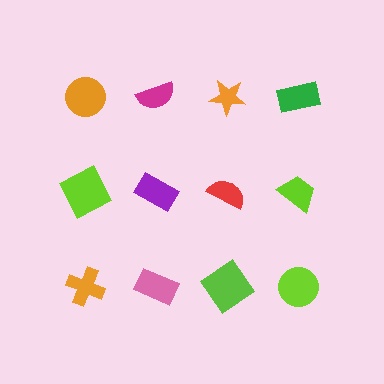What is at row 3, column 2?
A pink rectangle.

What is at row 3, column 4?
A lime circle.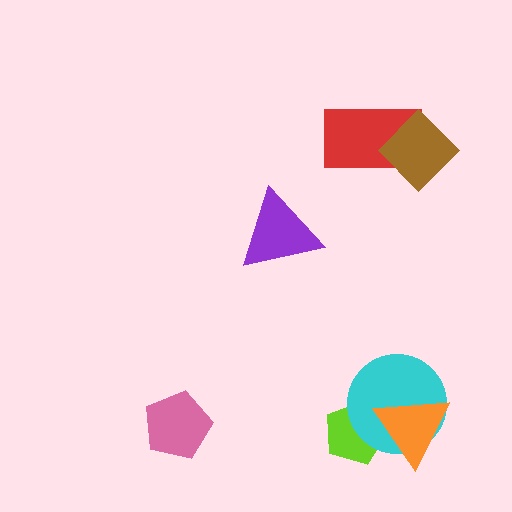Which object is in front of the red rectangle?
The brown diamond is in front of the red rectangle.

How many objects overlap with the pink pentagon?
0 objects overlap with the pink pentagon.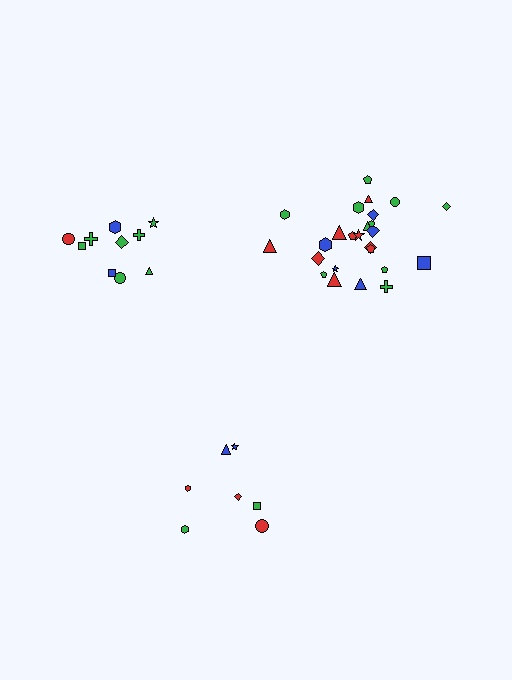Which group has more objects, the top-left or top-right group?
The top-right group.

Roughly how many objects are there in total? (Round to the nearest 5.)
Roughly 40 objects in total.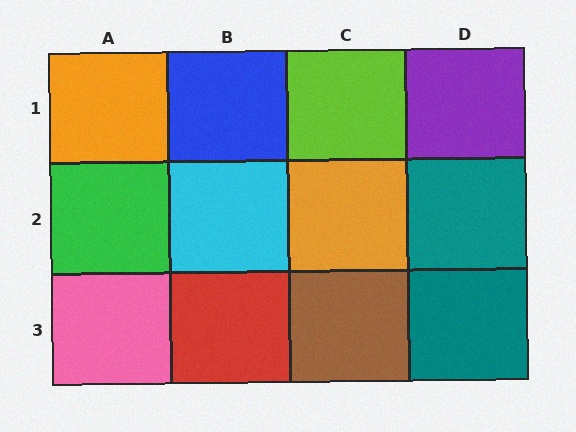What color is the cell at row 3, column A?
Pink.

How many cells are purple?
1 cell is purple.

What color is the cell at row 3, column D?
Teal.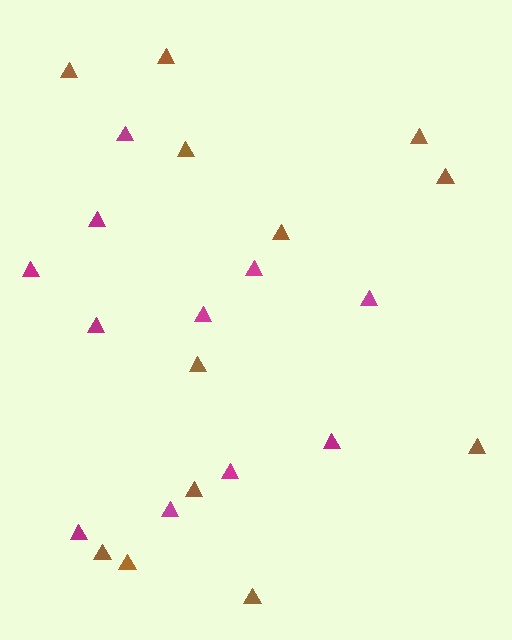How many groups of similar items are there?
There are 2 groups: one group of magenta triangles (11) and one group of brown triangles (12).